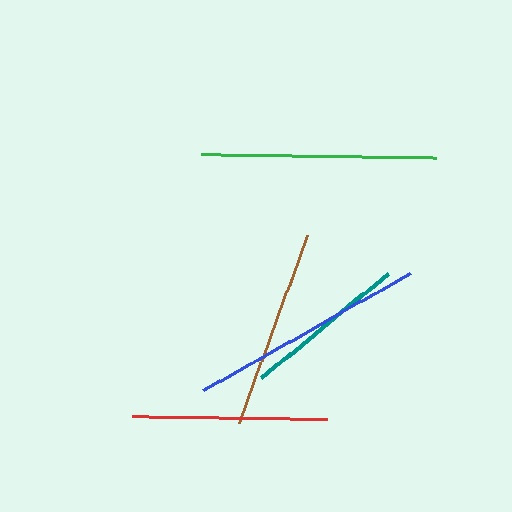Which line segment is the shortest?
The teal line is the shortest at approximately 164 pixels.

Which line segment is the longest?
The blue line is the longest at approximately 238 pixels.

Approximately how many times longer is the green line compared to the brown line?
The green line is approximately 1.2 times the length of the brown line.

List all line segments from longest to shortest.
From longest to shortest: blue, green, brown, red, teal.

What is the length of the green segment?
The green segment is approximately 235 pixels long.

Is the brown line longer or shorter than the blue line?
The blue line is longer than the brown line.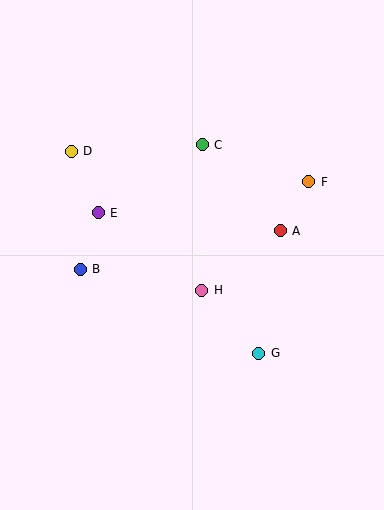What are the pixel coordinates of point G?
Point G is at (259, 353).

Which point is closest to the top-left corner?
Point D is closest to the top-left corner.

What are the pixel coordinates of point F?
Point F is at (309, 182).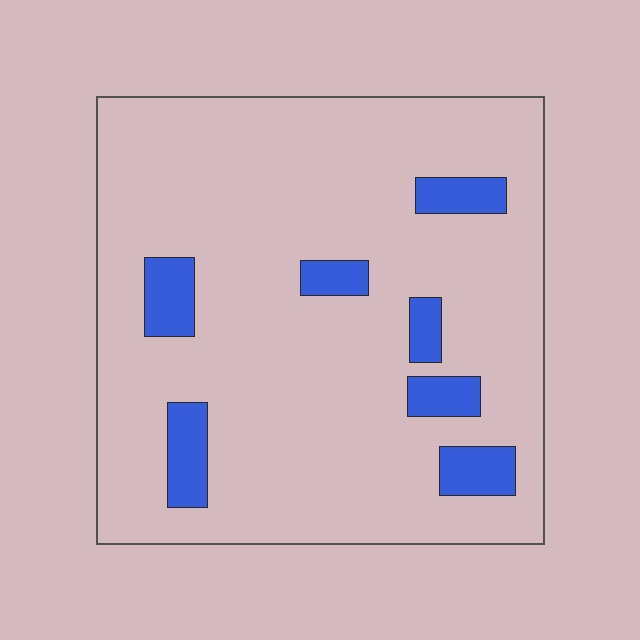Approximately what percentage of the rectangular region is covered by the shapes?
Approximately 10%.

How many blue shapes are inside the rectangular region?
7.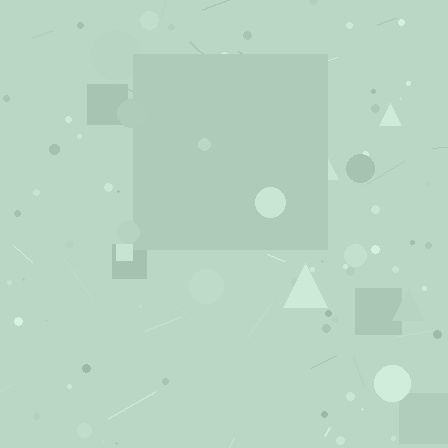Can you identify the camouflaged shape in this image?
The camouflaged shape is a square.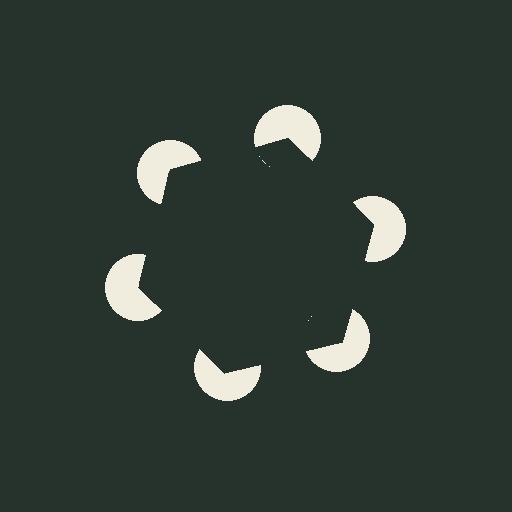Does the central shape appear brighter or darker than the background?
It typically appears slightly darker than the background, even though no actual brightness change is drawn.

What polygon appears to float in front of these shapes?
An illusory hexagon — its edges are inferred from the aligned wedge cuts in the pac-man discs, not physically drawn.